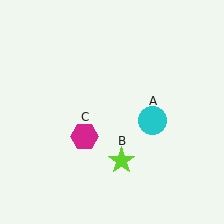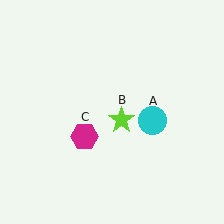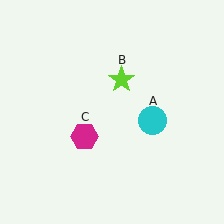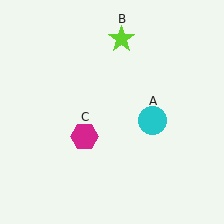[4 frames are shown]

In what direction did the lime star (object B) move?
The lime star (object B) moved up.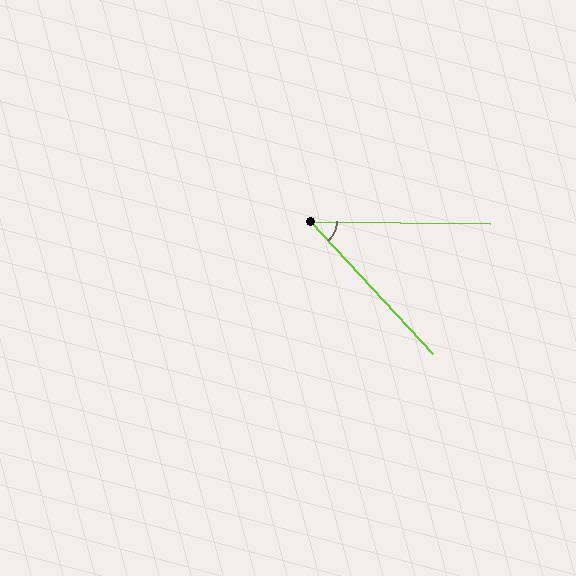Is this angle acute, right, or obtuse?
It is acute.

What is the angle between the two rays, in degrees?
Approximately 47 degrees.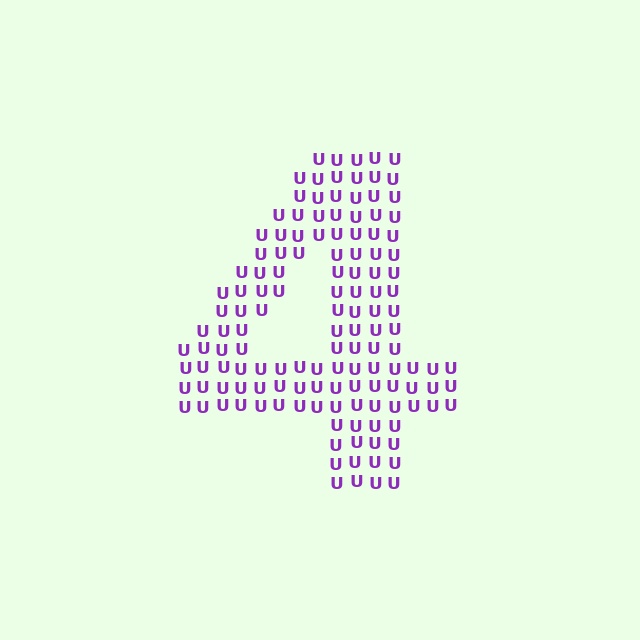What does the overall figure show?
The overall figure shows the digit 4.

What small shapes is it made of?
It is made of small letter U's.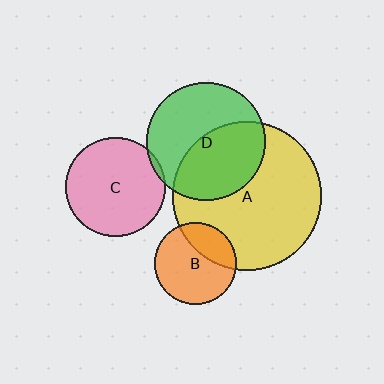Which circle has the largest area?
Circle A (yellow).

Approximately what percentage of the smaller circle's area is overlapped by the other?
Approximately 30%.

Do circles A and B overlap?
Yes.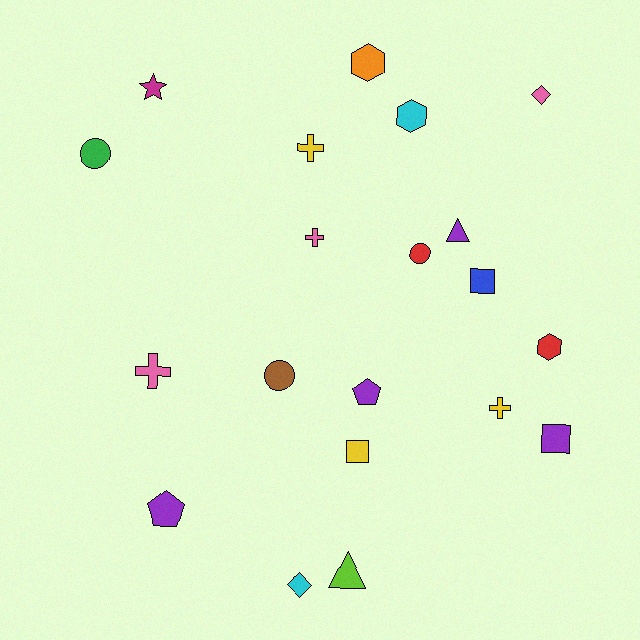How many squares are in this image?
There are 3 squares.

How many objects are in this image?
There are 20 objects.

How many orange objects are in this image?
There is 1 orange object.